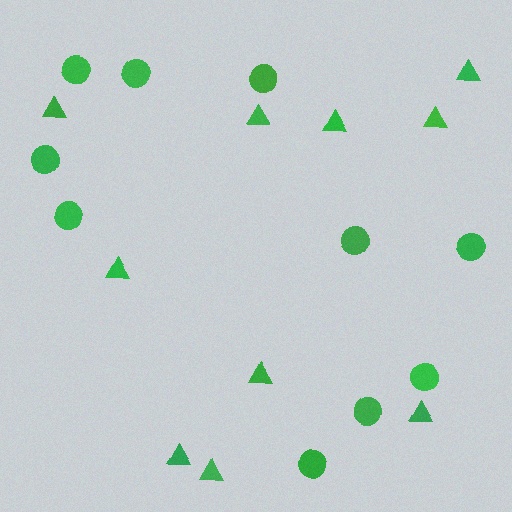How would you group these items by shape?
There are 2 groups: one group of circles (10) and one group of triangles (10).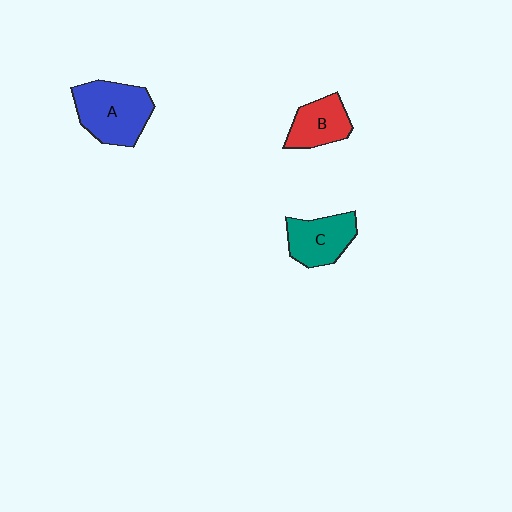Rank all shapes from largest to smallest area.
From largest to smallest: A (blue), C (teal), B (red).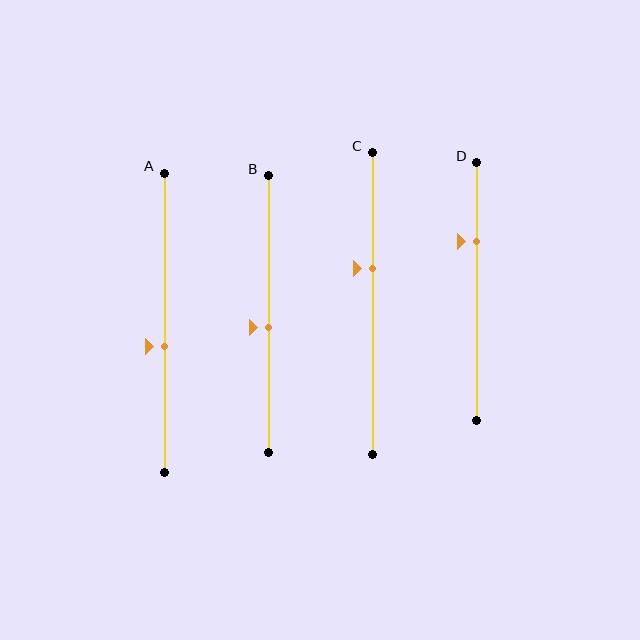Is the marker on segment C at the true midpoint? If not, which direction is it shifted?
No, the marker on segment C is shifted upward by about 12% of the segment length.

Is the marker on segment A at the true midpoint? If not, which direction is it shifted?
No, the marker on segment A is shifted downward by about 8% of the segment length.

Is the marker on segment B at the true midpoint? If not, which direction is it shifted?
No, the marker on segment B is shifted downward by about 5% of the segment length.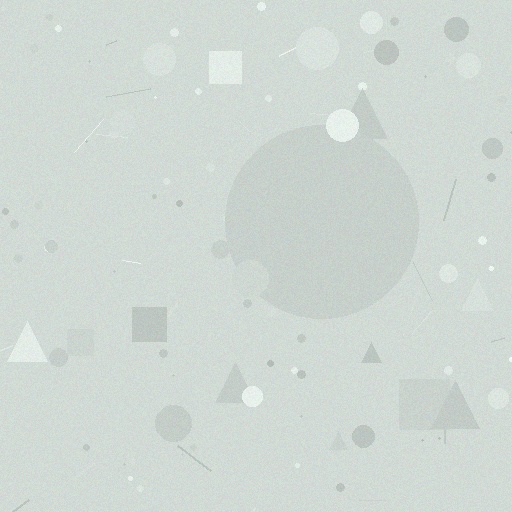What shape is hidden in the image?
A circle is hidden in the image.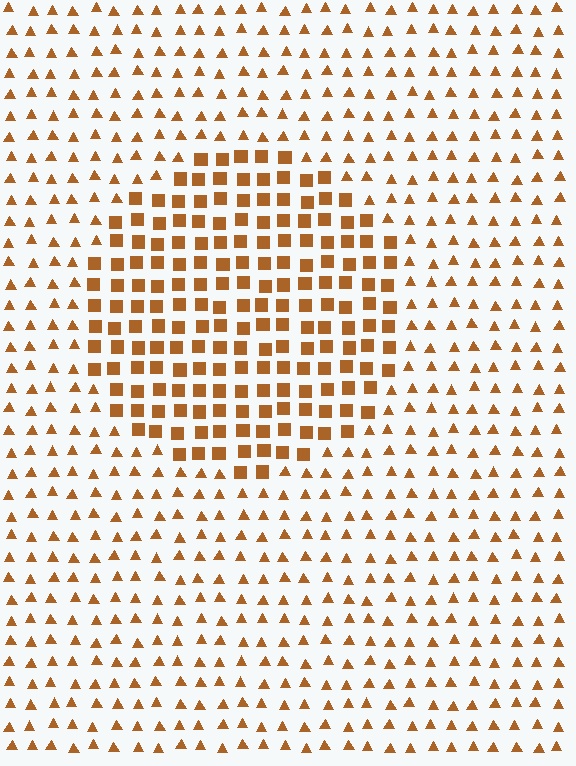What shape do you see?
I see a circle.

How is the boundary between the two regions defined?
The boundary is defined by a change in element shape: squares inside vs. triangles outside. All elements share the same color and spacing.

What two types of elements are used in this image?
The image uses squares inside the circle region and triangles outside it.